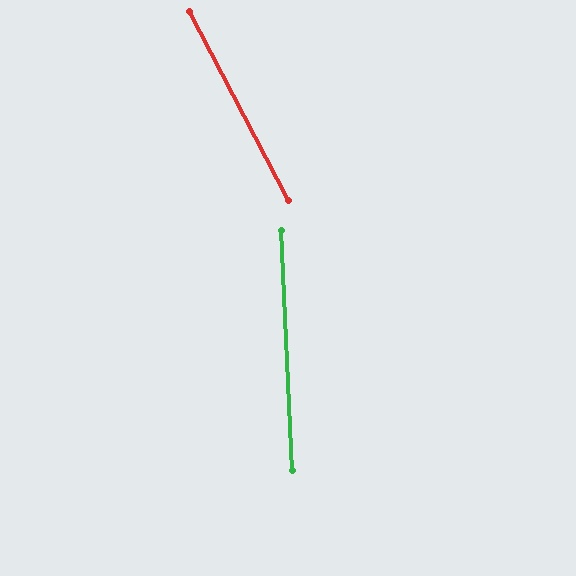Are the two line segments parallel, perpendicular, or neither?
Neither parallel nor perpendicular — they differ by about 25°.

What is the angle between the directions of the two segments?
Approximately 25 degrees.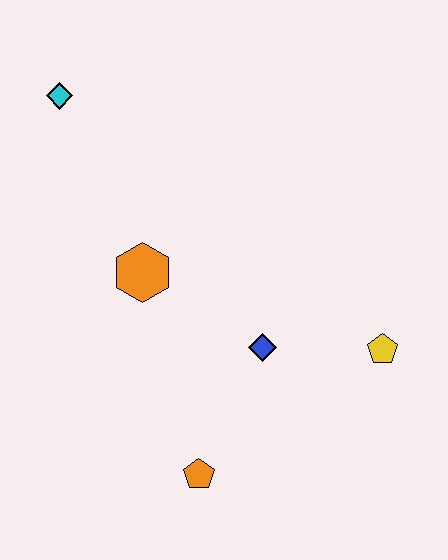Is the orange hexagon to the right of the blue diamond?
No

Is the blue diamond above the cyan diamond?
No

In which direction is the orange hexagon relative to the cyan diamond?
The orange hexagon is below the cyan diamond.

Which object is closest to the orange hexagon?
The blue diamond is closest to the orange hexagon.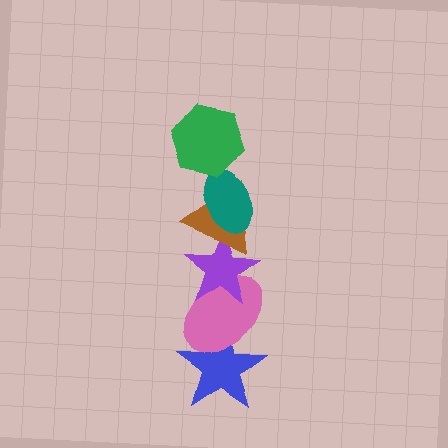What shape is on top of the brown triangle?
The teal ellipse is on top of the brown triangle.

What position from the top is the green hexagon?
The green hexagon is 1st from the top.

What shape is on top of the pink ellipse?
The purple star is on top of the pink ellipse.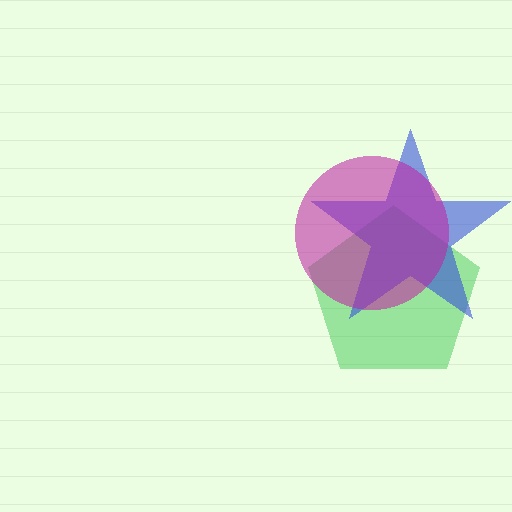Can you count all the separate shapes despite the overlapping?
Yes, there are 3 separate shapes.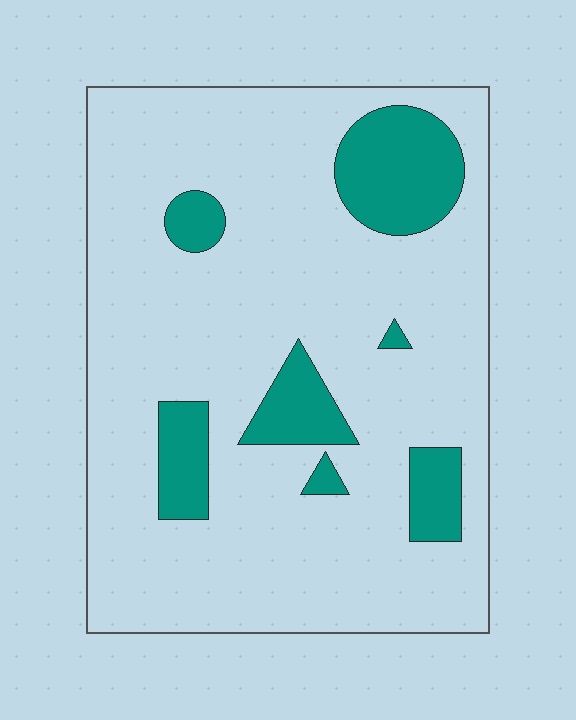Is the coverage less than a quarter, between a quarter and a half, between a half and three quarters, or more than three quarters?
Less than a quarter.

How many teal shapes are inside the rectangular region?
7.